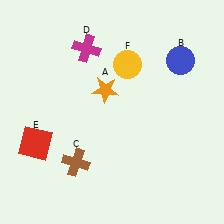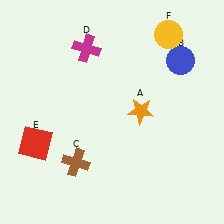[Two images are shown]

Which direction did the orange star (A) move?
The orange star (A) moved right.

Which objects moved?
The objects that moved are: the orange star (A), the yellow circle (F).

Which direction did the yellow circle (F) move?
The yellow circle (F) moved right.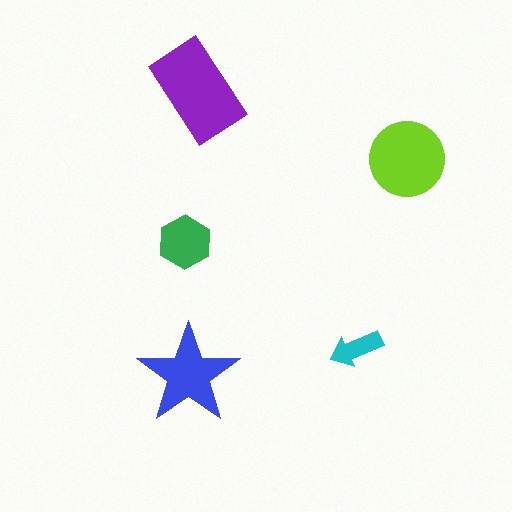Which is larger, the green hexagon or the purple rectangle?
The purple rectangle.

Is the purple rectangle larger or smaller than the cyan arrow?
Larger.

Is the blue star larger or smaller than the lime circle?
Smaller.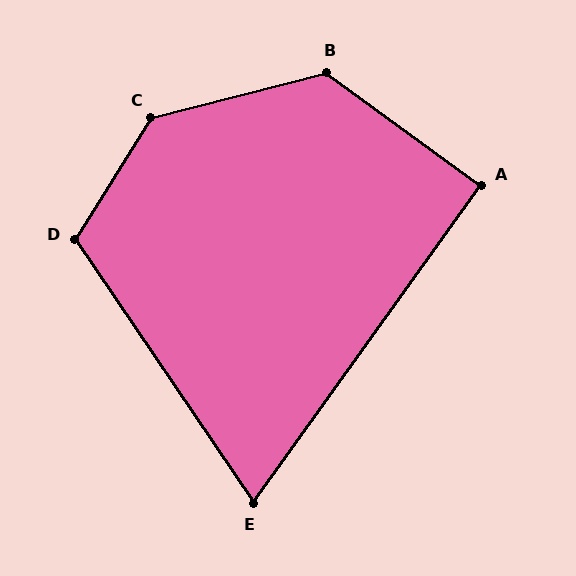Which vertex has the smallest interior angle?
E, at approximately 70 degrees.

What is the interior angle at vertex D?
Approximately 114 degrees (obtuse).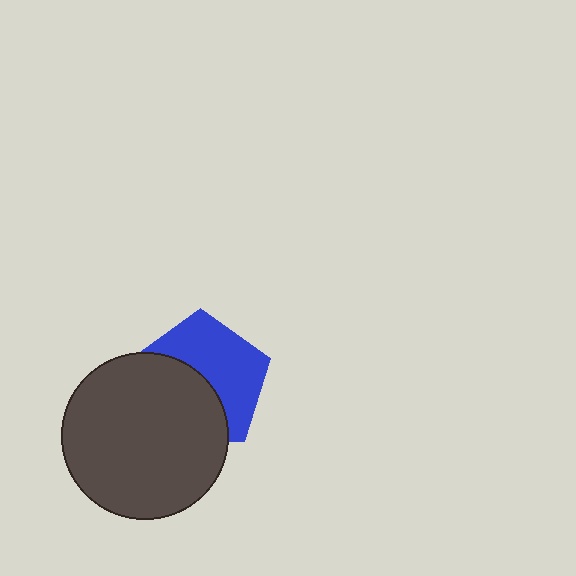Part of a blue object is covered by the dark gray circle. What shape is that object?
It is a pentagon.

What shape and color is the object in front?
The object in front is a dark gray circle.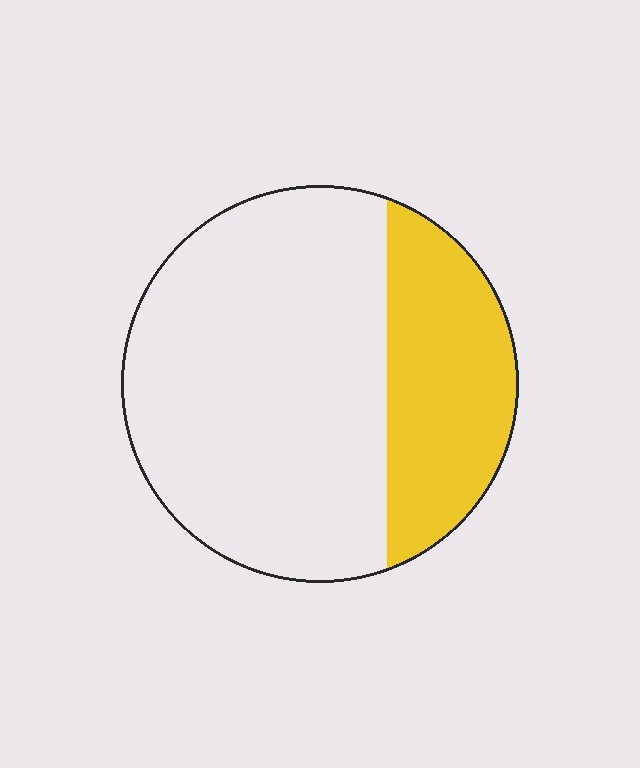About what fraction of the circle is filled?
About one quarter (1/4).